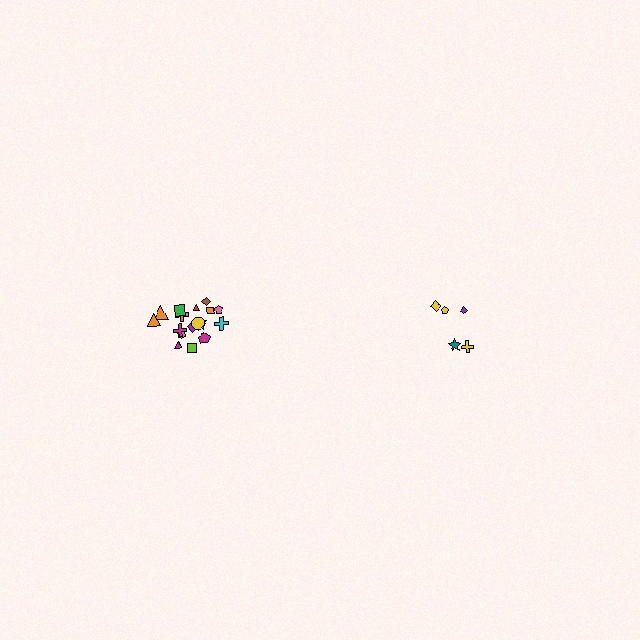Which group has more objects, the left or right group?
The left group.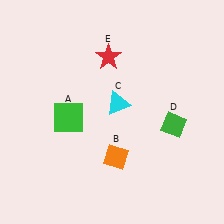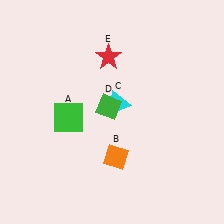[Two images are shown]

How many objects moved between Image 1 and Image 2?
1 object moved between the two images.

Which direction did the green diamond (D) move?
The green diamond (D) moved left.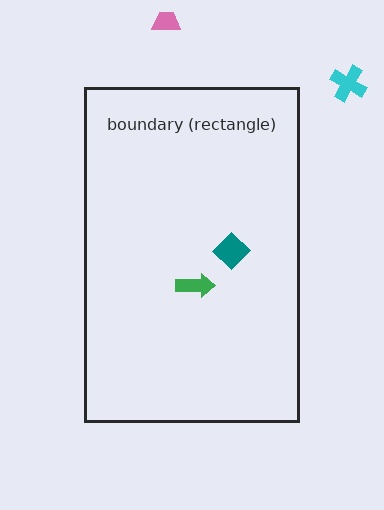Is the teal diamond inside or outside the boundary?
Inside.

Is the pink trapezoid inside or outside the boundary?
Outside.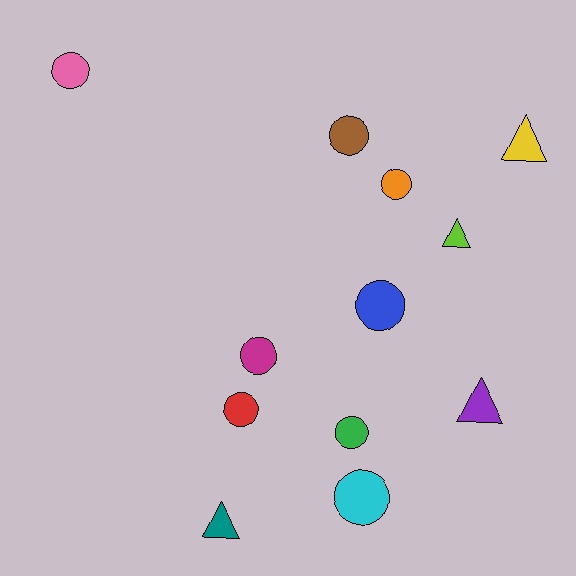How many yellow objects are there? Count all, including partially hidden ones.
There is 1 yellow object.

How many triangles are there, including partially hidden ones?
There are 4 triangles.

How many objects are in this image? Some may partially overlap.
There are 12 objects.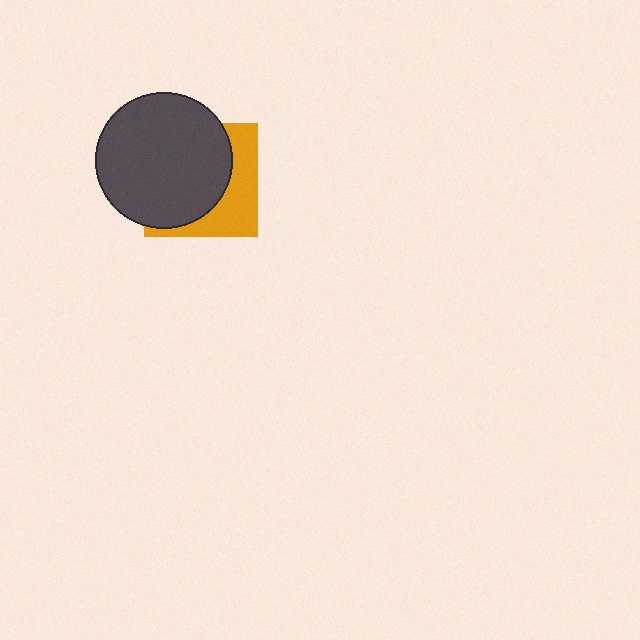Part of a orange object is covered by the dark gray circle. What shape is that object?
It is a square.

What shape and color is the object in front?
The object in front is a dark gray circle.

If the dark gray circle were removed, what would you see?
You would see the complete orange square.